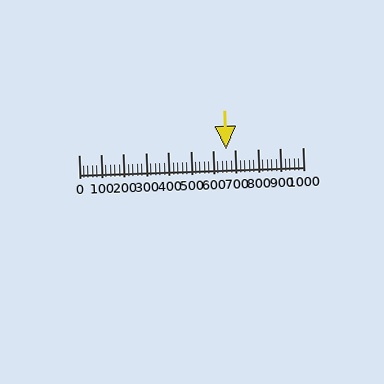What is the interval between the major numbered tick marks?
The major tick marks are spaced 100 units apart.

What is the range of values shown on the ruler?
The ruler shows values from 0 to 1000.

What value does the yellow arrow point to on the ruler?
The yellow arrow points to approximately 660.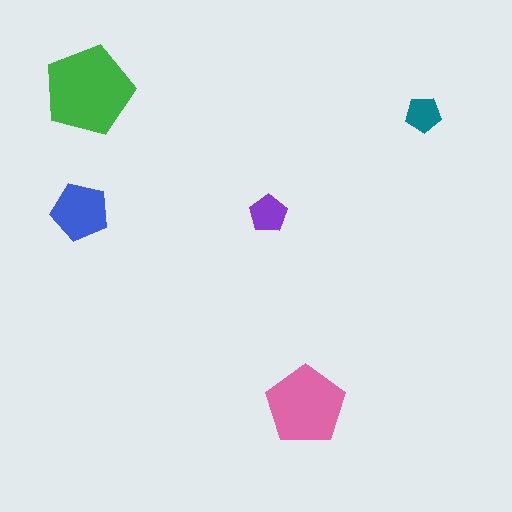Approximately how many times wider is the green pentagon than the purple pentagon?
About 2.5 times wider.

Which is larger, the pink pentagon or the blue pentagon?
The pink one.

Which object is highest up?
The green pentagon is topmost.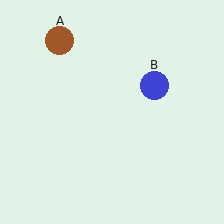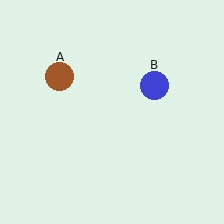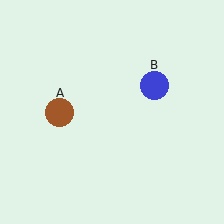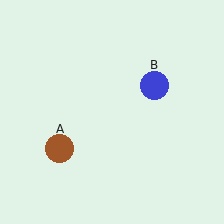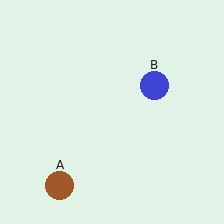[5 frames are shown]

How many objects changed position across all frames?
1 object changed position: brown circle (object A).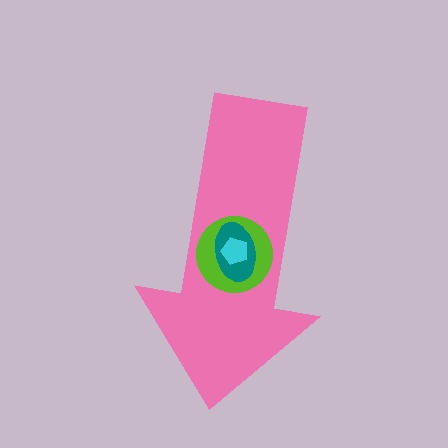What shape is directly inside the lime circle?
The teal ellipse.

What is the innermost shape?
The cyan pentagon.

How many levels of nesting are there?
4.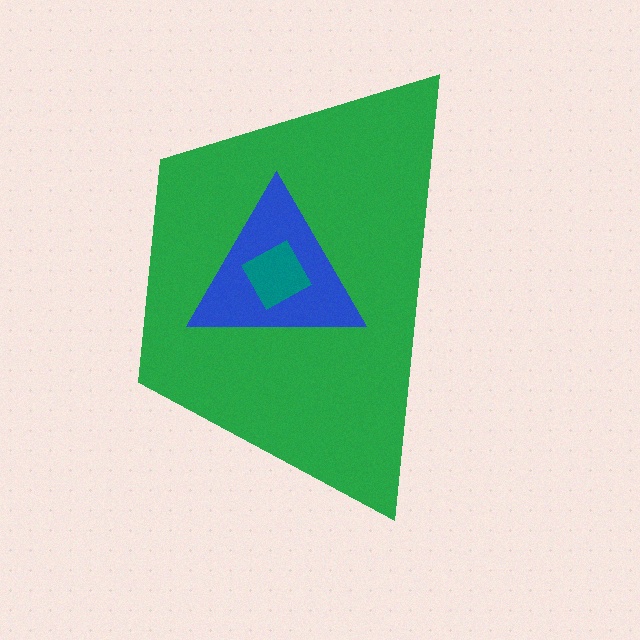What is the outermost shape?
The green trapezoid.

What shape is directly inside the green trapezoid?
The blue triangle.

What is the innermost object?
The teal square.